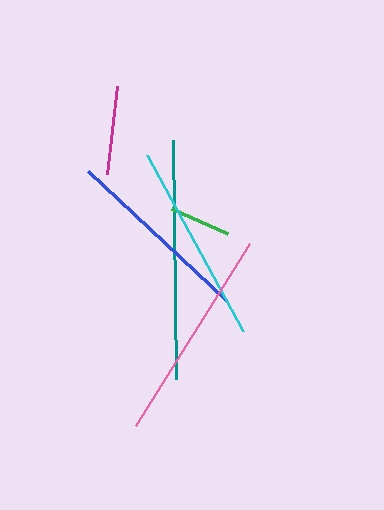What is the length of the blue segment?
The blue segment is approximately 189 pixels long.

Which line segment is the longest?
The teal line is the longest at approximately 239 pixels.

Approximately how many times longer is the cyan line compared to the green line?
The cyan line is approximately 3.3 times the length of the green line.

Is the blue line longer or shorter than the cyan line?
The cyan line is longer than the blue line.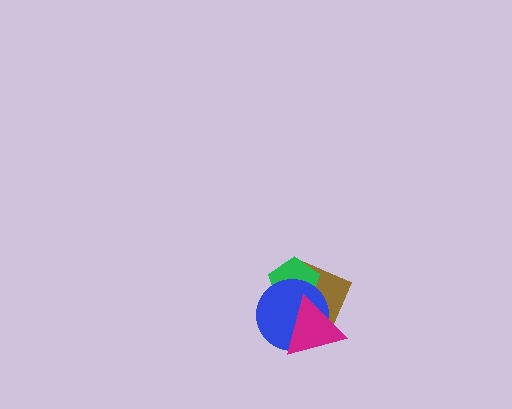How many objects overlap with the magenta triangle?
3 objects overlap with the magenta triangle.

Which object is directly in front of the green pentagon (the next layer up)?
The blue circle is directly in front of the green pentagon.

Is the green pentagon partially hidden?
Yes, it is partially covered by another shape.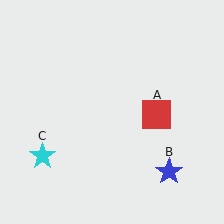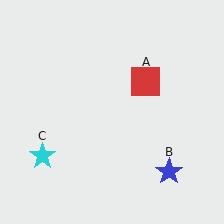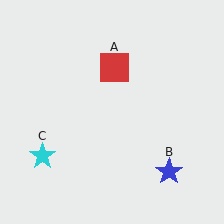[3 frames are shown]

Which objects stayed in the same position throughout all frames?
Blue star (object B) and cyan star (object C) remained stationary.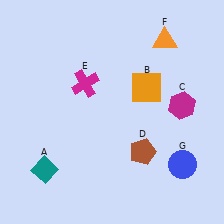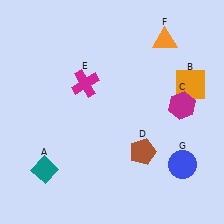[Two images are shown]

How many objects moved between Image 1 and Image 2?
1 object moved between the two images.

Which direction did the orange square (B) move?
The orange square (B) moved right.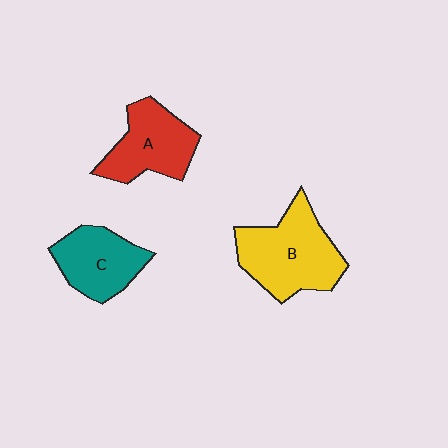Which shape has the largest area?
Shape B (yellow).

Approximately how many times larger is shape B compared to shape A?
Approximately 1.3 times.